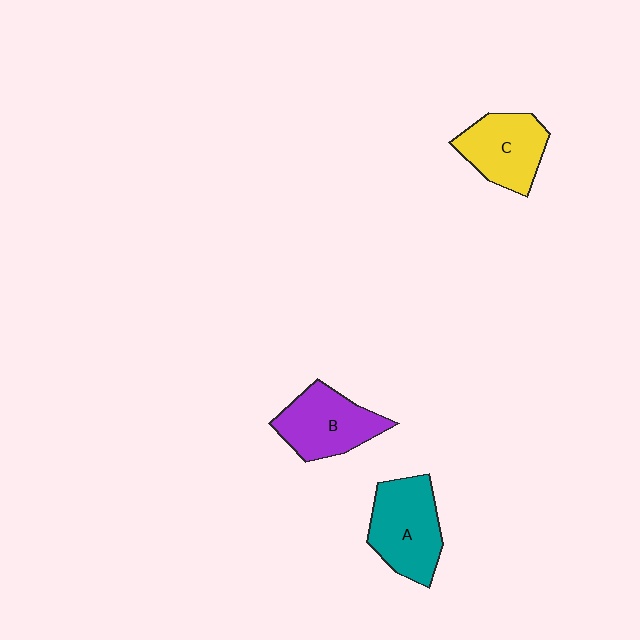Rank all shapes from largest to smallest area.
From largest to smallest: A (teal), B (purple), C (yellow).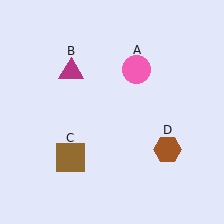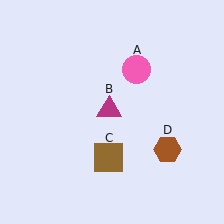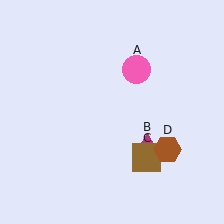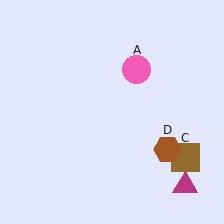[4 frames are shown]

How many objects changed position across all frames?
2 objects changed position: magenta triangle (object B), brown square (object C).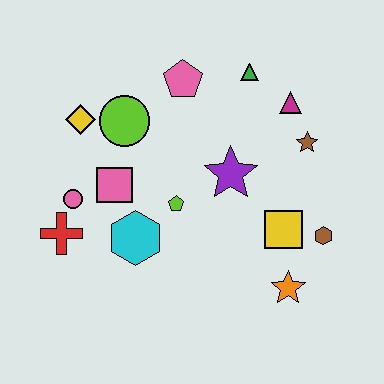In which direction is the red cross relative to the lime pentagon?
The red cross is to the left of the lime pentagon.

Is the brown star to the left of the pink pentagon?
No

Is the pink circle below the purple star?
Yes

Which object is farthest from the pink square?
The brown hexagon is farthest from the pink square.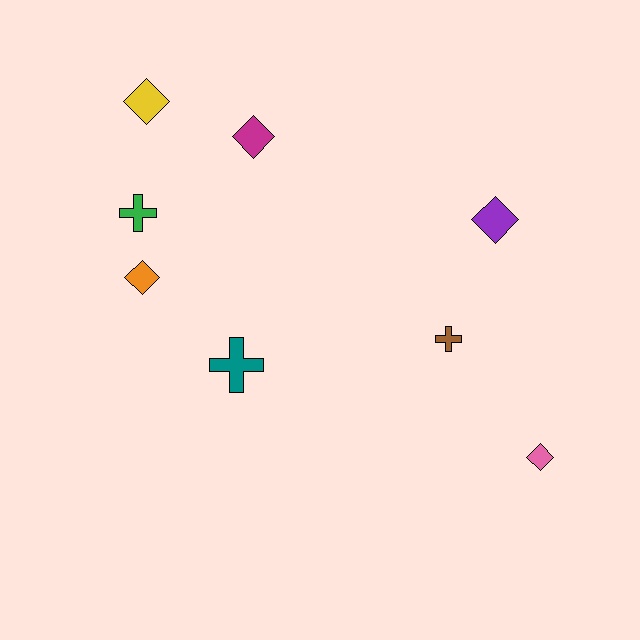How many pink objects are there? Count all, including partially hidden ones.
There is 1 pink object.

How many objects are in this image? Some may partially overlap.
There are 8 objects.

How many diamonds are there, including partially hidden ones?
There are 5 diamonds.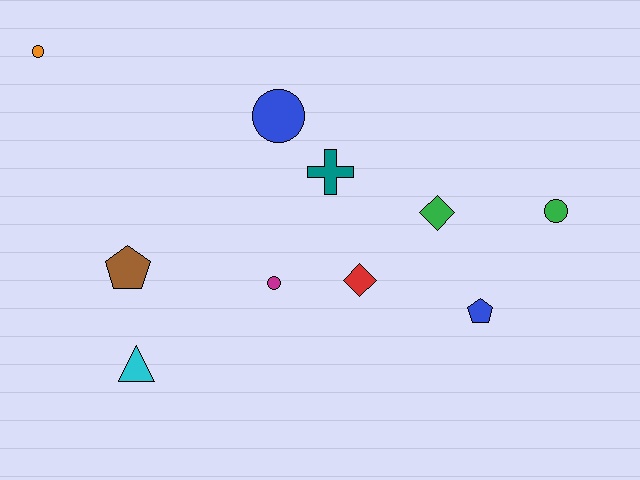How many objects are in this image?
There are 10 objects.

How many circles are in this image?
There are 4 circles.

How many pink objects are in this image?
There are no pink objects.